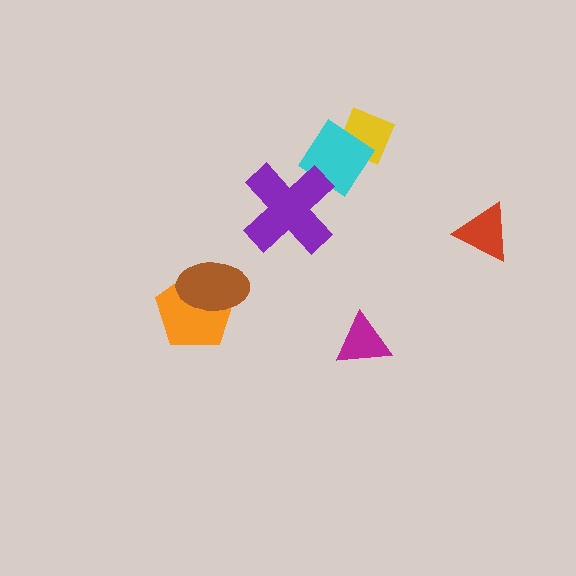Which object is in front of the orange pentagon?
The brown ellipse is in front of the orange pentagon.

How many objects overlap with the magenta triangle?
0 objects overlap with the magenta triangle.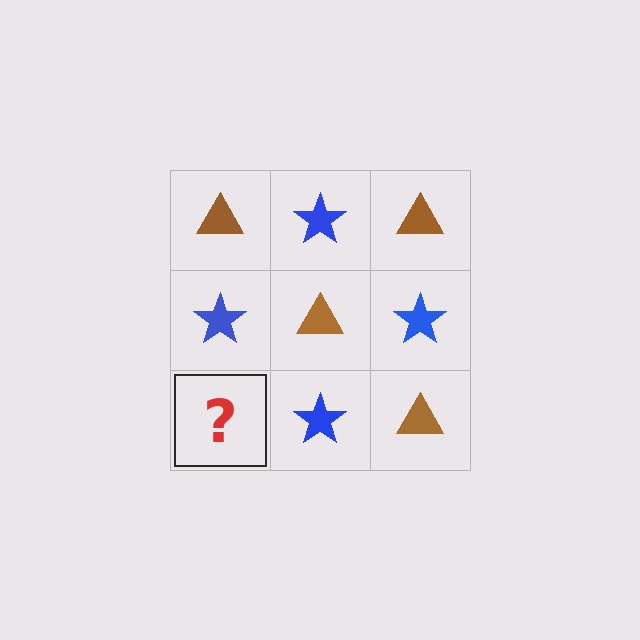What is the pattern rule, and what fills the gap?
The rule is that it alternates brown triangle and blue star in a checkerboard pattern. The gap should be filled with a brown triangle.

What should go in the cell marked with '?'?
The missing cell should contain a brown triangle.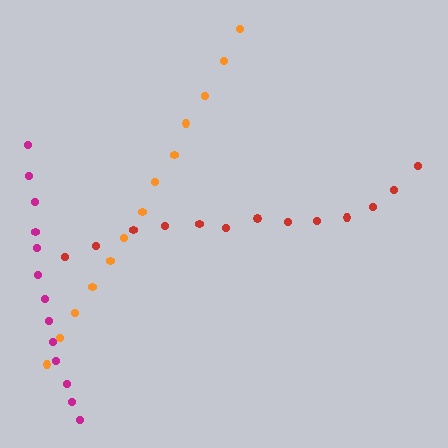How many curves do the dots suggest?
There are 3 distinct paths.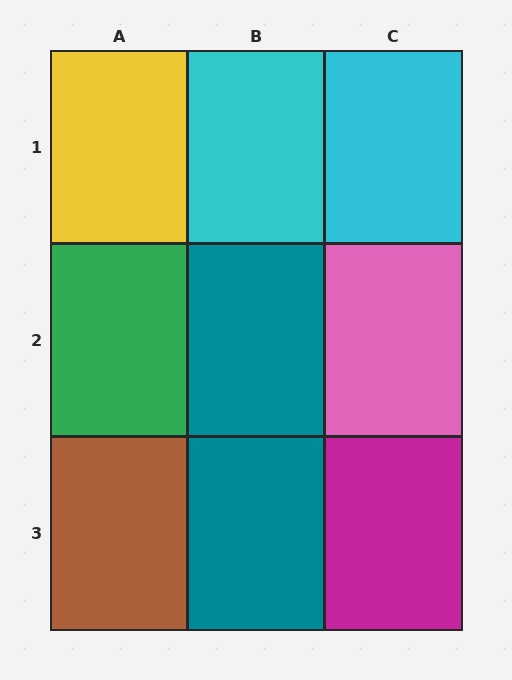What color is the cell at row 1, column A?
Yellow.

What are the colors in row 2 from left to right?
Green, teal, pink.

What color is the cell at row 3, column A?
Brown.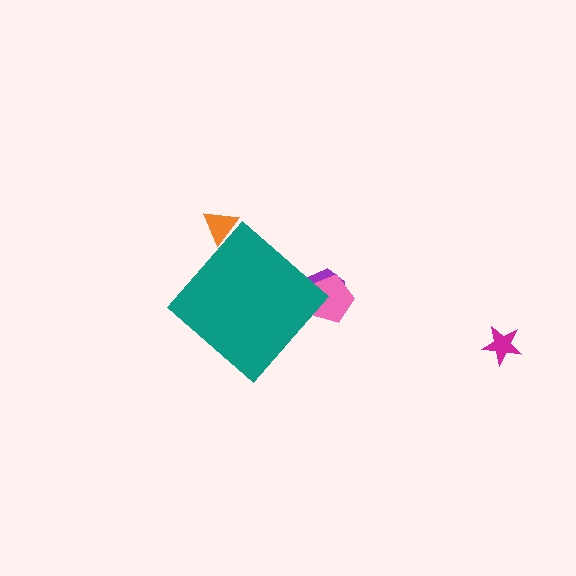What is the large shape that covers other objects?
A teal diamond.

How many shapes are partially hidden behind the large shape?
3 shapes are partially hidden.